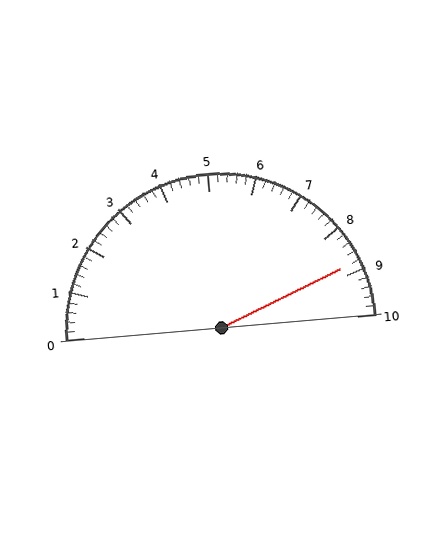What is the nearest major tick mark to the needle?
The nearest major tick mark is 9.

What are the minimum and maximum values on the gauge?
The gauge ranges from 0 to 10.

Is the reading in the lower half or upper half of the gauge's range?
The reading is in the upper half of the range (0 to 10).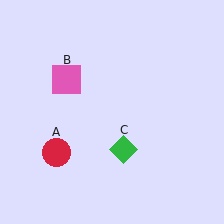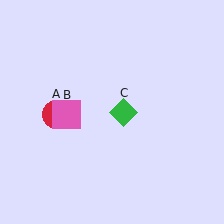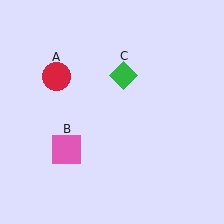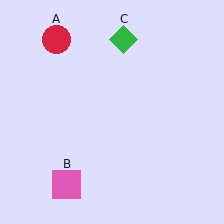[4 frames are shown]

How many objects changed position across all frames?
3 objects changed position: red circle (object A), pink square (object B), green diamond (object C).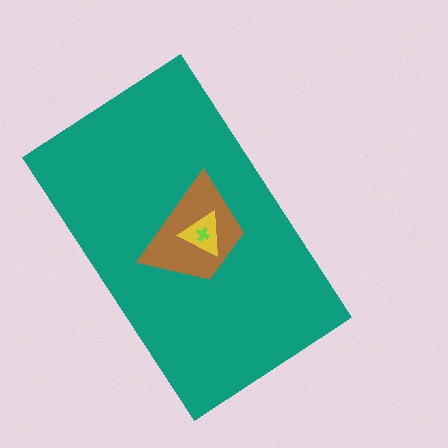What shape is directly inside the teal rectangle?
The brown trapezoid.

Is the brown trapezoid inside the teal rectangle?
Yes.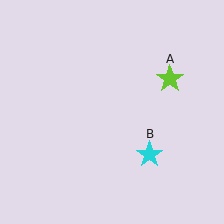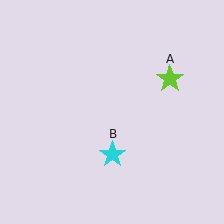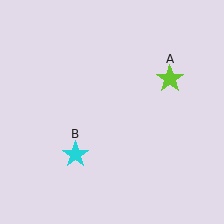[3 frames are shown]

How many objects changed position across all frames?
1 object changed position: cyan star (object B).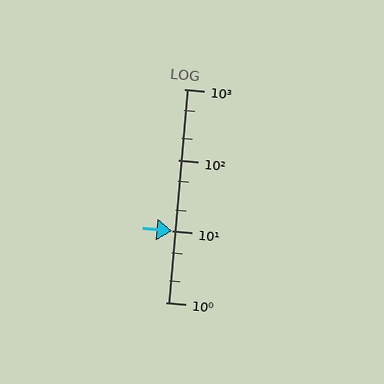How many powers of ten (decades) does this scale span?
The scale spans 3 decades, from 1 to 1000.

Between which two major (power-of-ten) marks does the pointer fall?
The pointer is between 10 and 100.